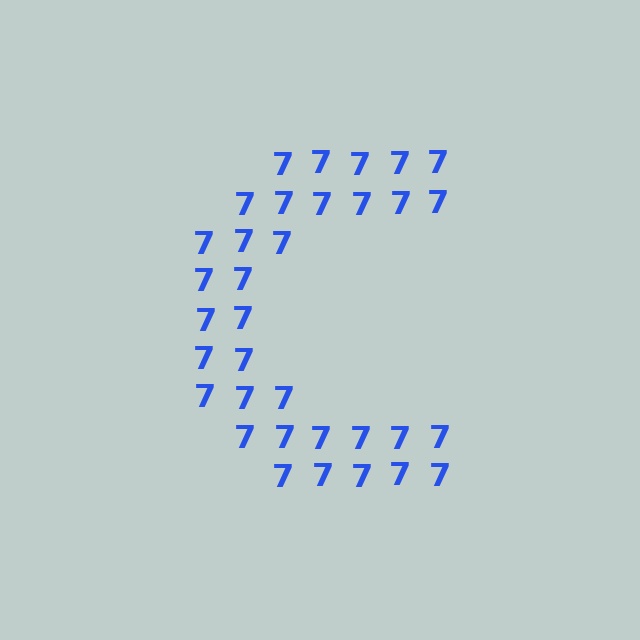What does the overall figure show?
The overall figure shows the letter C.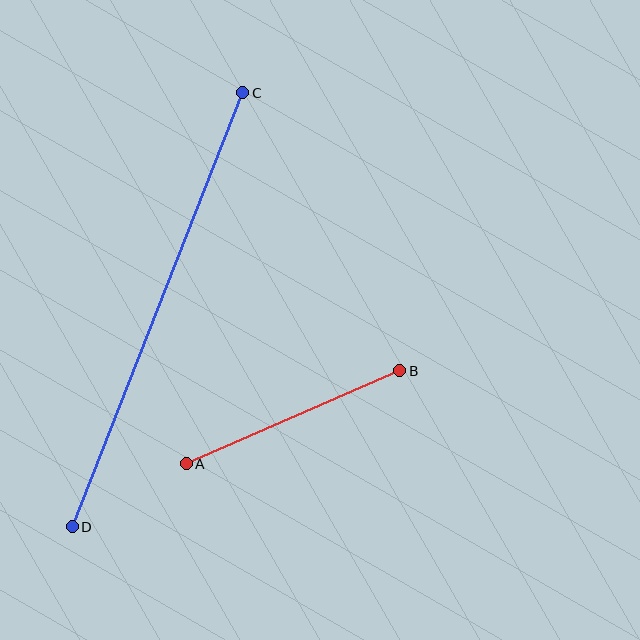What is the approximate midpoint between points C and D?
The midpoint is at approximately (157, 310) pixels.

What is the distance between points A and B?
The distance is approximately 233 pixels.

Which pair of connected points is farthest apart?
Points C and D are farthest apart.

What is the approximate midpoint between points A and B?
The midpoint is at approximately (293, 417) pixels.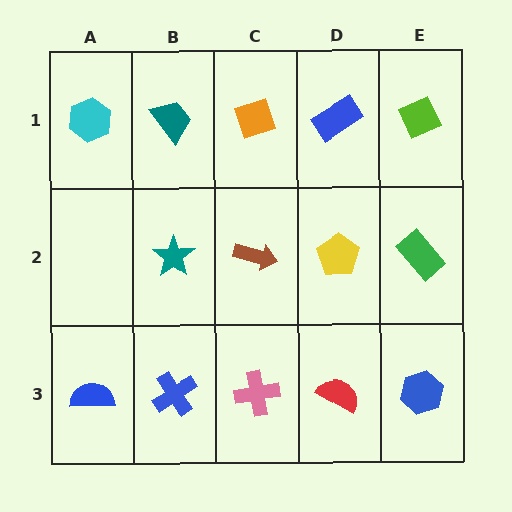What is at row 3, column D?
A red semicircle.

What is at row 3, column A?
A blue semicircle.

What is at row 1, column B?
A teal trapezoid.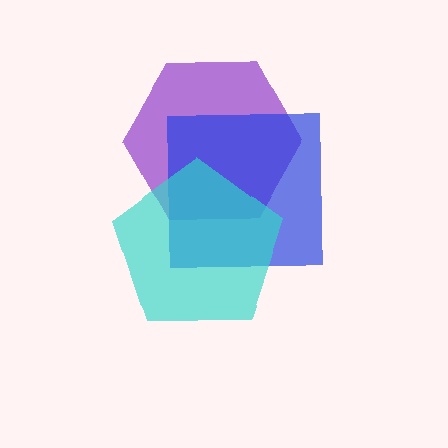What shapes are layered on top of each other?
The layered shapes are: a purple hexagon, a blue square, a cyan pentagon.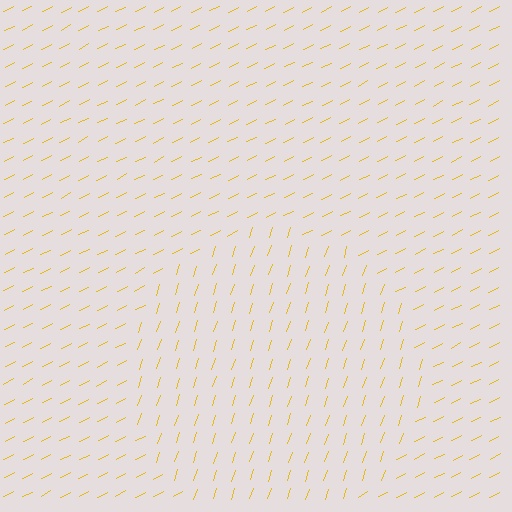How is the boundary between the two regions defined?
The boundary is defined purely by a change in line orientation (approximately 45 degrees difference). All lines are the same color and thickness.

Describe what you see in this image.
The image is filled with small yellow line segments. A circle region in the image has lines oriented differently from the surrounding lines, creating a visible texture boundary.